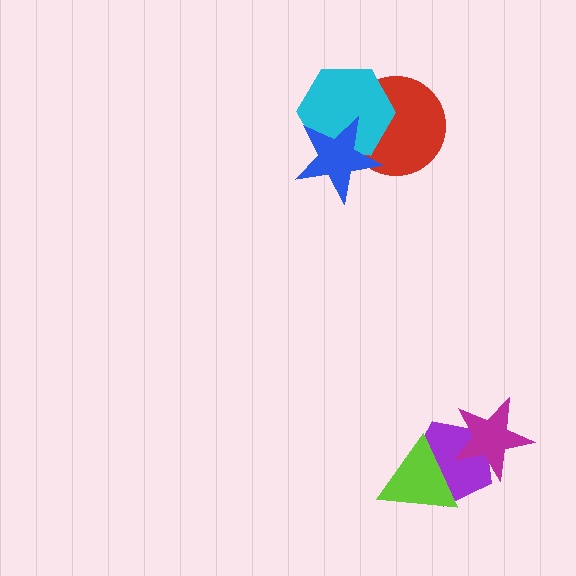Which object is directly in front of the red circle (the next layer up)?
The cyan hexagon is directly in front of the red circle.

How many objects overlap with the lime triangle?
1 object overlaps with the lime triangle.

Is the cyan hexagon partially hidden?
Yes, it is partially covered by another shape.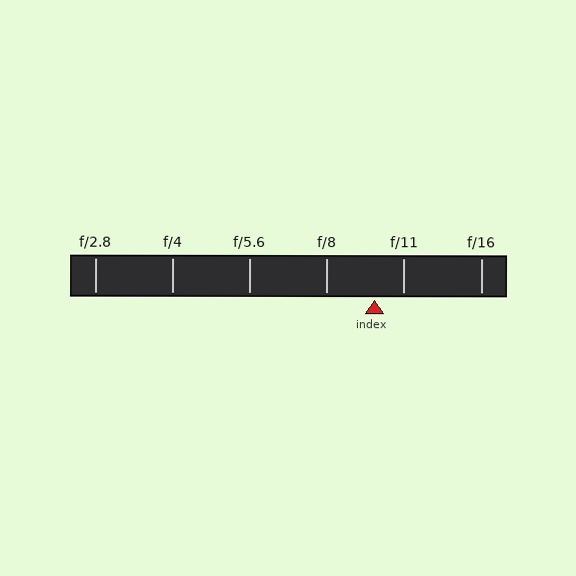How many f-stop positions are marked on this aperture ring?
There are 6 f-stop positions marked.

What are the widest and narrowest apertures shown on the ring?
The widest aperture shown is f/2.8 and the narrowest is f/16.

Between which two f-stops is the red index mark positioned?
The index mark is between f/8 and f/11.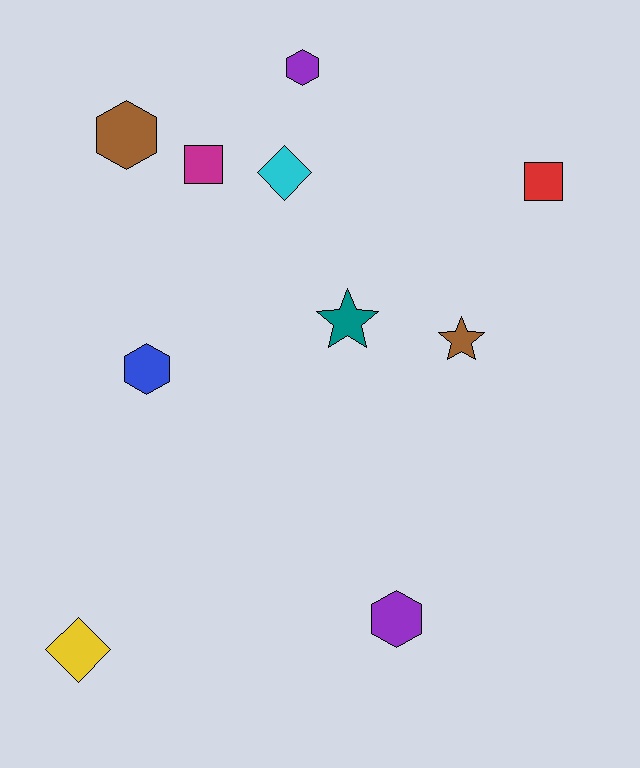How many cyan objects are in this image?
There is 1 cyan object.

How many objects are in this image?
There are 10 objects.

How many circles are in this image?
There are no circles.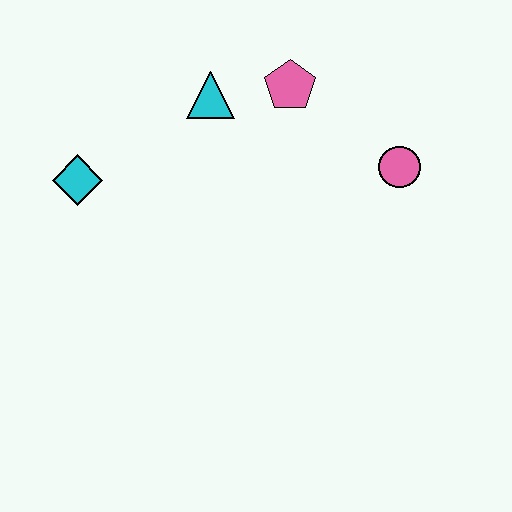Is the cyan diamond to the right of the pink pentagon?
No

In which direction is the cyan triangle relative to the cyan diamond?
The cyan triangle is to the right of the cyan diamond.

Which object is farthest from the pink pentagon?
The cyan diamond is farthest from the pink pentagon.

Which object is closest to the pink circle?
The pink pentagon is closest to the pink circle.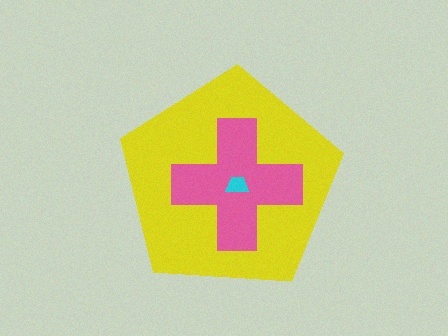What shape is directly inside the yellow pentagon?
The pink cross.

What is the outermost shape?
The yellow pentagon.